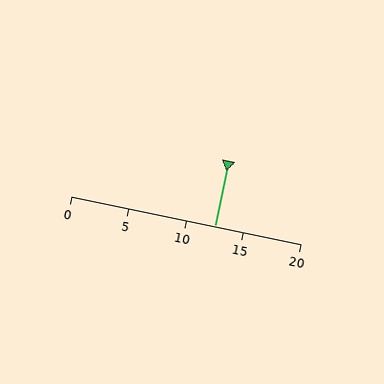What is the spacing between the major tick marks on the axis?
The major ticks are spaced 5 apart.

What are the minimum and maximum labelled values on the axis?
The axis runs from 0 to 20.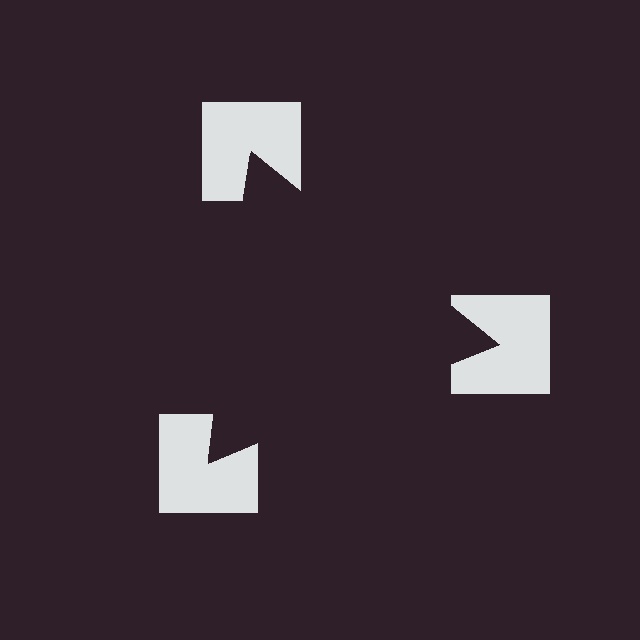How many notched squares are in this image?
There are 3 — one at each vertex of the illusory triangle.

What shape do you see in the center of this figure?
An illusory triangle — its edges are inferred from the aligned wedge cuts in the notched squares, not physically drawn.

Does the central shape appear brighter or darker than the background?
It typically appears slightly darker than the background, even though no actual brightness change is drawn.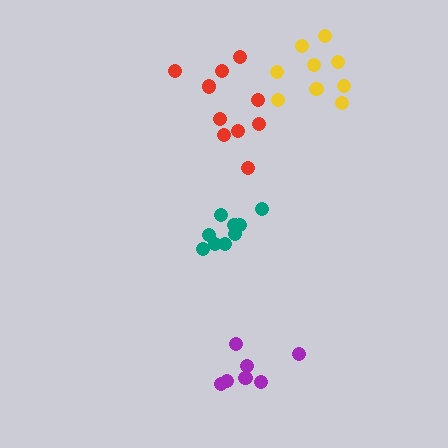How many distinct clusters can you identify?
There are 4 distinct clusters.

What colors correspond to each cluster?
The clusters are colored: teal, purple, red, yellow.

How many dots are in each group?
Group 1: 9 dots, Group 2: 7 dots, Group 3: 10 dots, Group 4: 9 dots (35 total).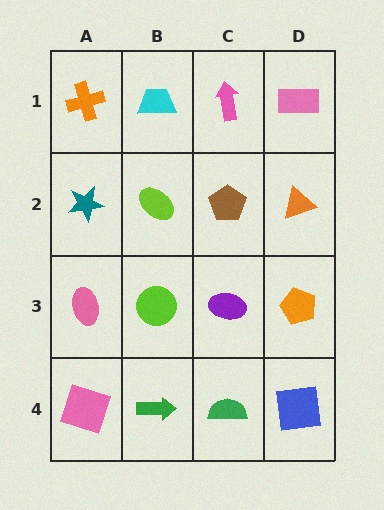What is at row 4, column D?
A blue square.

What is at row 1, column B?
A cyan trapezoid.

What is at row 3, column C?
A purple ellipse.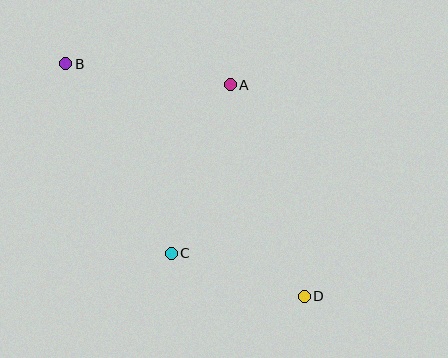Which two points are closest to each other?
Points C and D are closest to each other.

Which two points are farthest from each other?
Points B and D are farthest from each other.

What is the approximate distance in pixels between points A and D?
The distance between A and D is approximately 224 pixels.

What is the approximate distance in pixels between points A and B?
The distance between A and B is approximately 166 pixels.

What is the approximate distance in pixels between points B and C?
The distance between B and C is approximately 217 pixels.